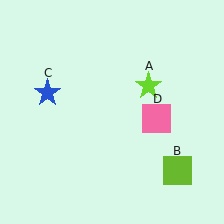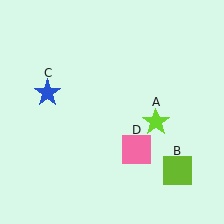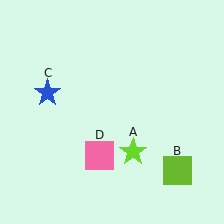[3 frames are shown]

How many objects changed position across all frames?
2 objects changed position: lime star (object A), pink square (object D).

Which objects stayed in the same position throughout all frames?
Lime square (object B) and blue star (object C) remained stationary.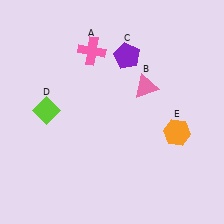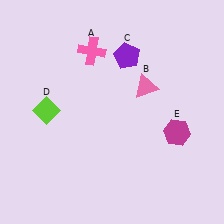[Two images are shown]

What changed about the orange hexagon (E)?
In Image 1, E is orange. In Image 2, it changed to magenta.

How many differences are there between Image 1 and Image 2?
There is 1 difference between the two images.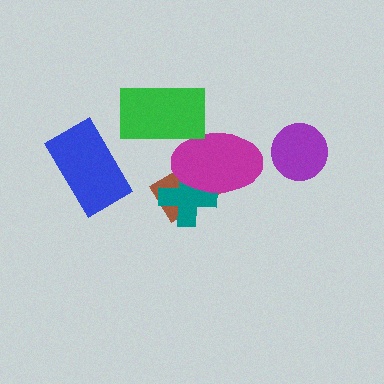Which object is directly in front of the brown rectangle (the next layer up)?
The teal cross is directly in front of the brown rectangle.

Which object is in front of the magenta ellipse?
The green rectangle is in front of the magenta ellipse.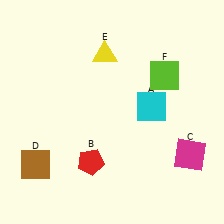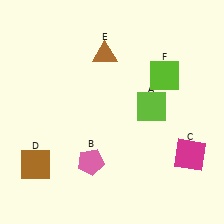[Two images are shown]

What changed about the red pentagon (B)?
In Image 1, B is red. In Image 2, it changed to pink.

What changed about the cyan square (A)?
In Image 1, A is cyan. In Image 2, it changed to lime.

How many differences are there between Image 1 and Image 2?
There are 3 differences between the two images.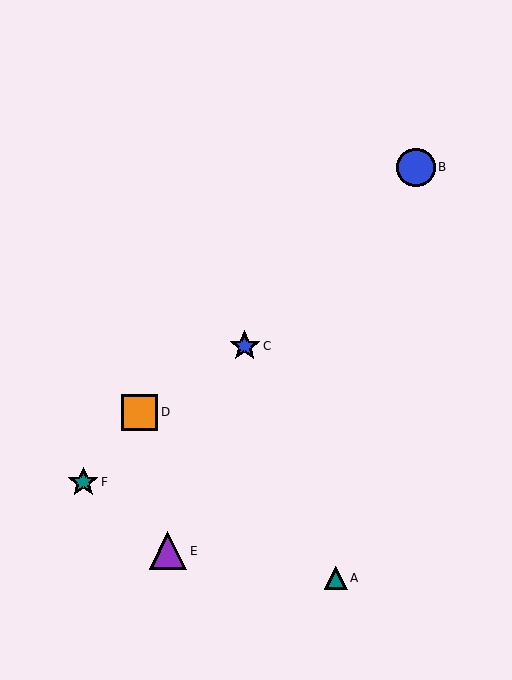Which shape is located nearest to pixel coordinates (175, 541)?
The purple triangle (labeled E) at (168, 551) is nearest to that location.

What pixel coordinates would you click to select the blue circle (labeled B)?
Click at (416, 167) to select the blue circle B.